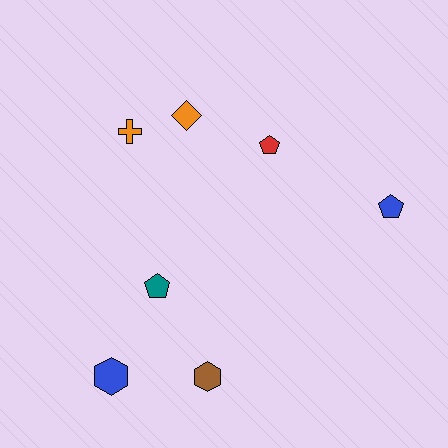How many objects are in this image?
There are 7 objects.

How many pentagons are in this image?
There are 3 pentagons.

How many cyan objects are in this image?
There are no cyan objects.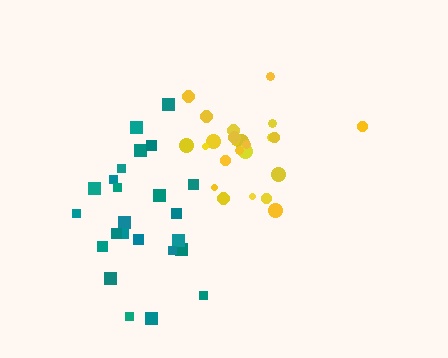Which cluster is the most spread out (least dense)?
Teal.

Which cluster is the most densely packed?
Yellow.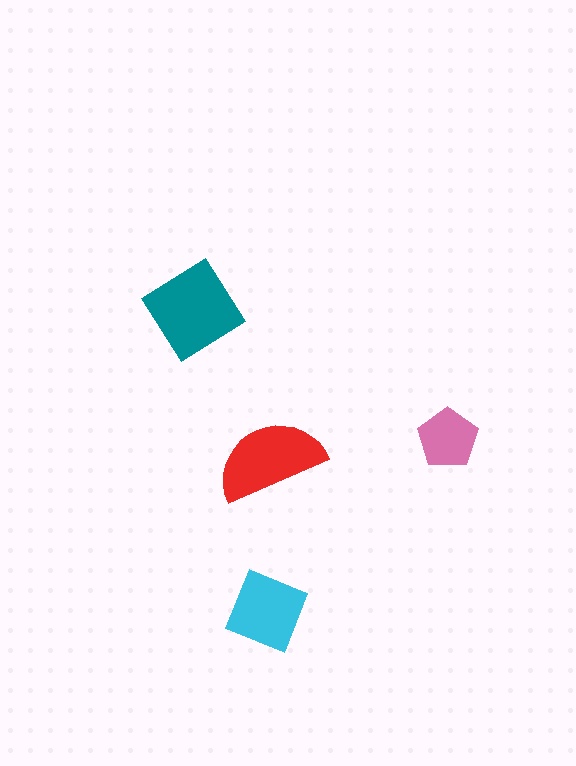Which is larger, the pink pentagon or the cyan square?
The cyan square.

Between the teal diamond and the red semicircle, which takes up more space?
The teal diamond.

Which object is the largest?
The teal diamond.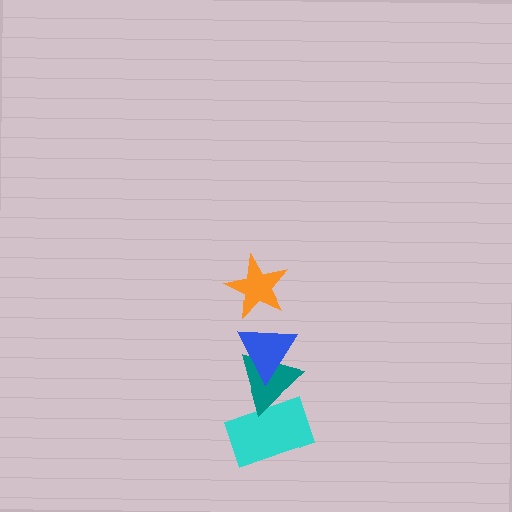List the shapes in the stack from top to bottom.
From top to bottom: the orange star, the blue triangle, the teal triangle, the cyan rectangle.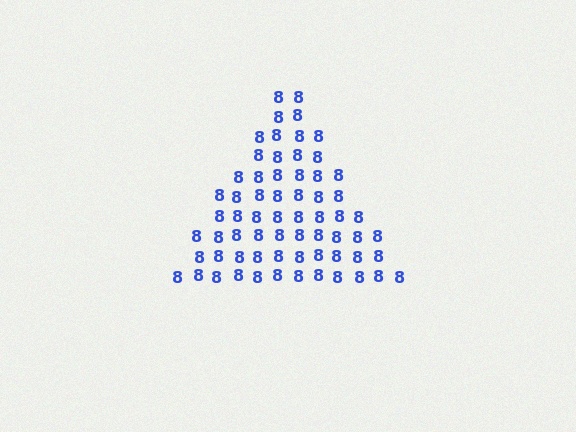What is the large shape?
The large shape is a triangle.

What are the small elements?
The small elements are digit 8's.